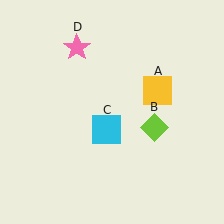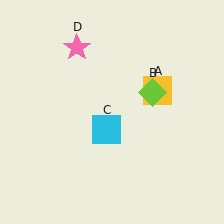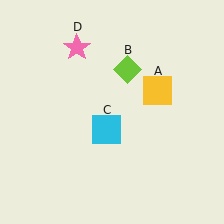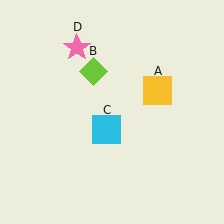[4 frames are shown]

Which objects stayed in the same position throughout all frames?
Yellow square (object A) and cyan square (object C) and pink star (object D) remained stationary.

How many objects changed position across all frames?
1 object changed position: lime diamond (object B).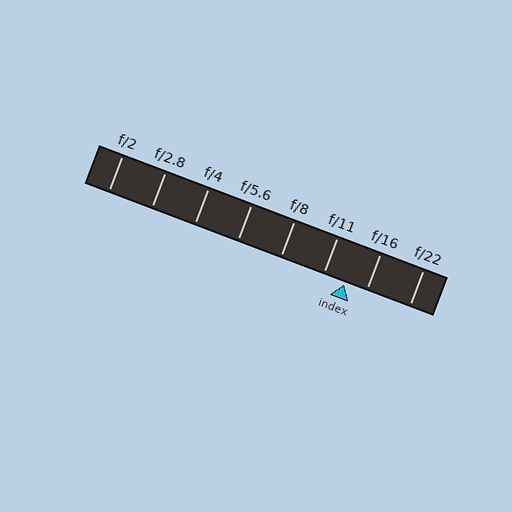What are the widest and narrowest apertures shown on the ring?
The widest aperture shown is f/2 and the narrowest is f/22.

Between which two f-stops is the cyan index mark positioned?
The index mark is between f/11 and f/16.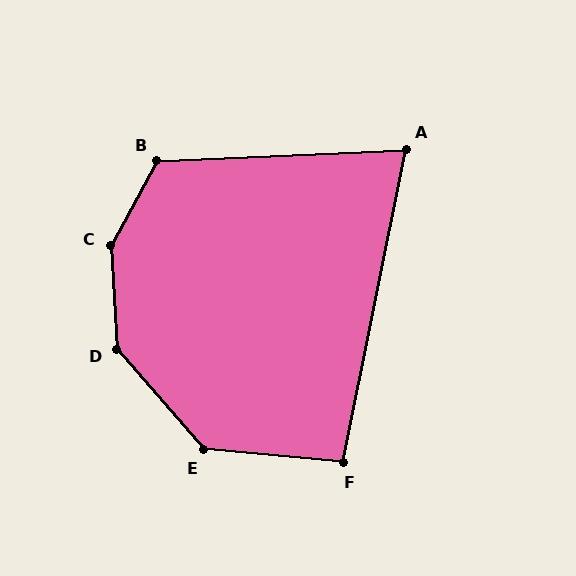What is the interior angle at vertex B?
Approximately 122 degrees (obtuse).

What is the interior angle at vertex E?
Approximately 136 degrees (obtuse).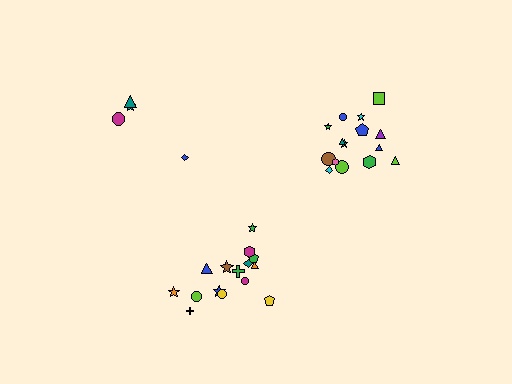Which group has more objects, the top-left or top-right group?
The top-right group.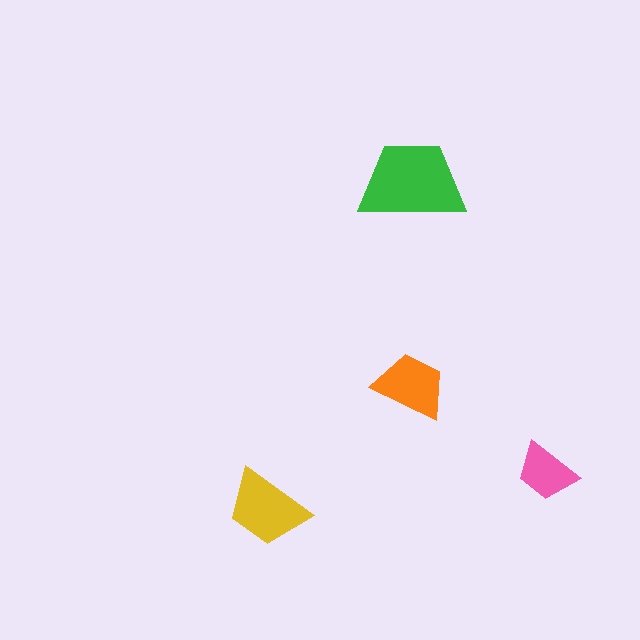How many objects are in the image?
There are 4 objects in the image.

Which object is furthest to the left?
The yellow trapezoid is leftmost.